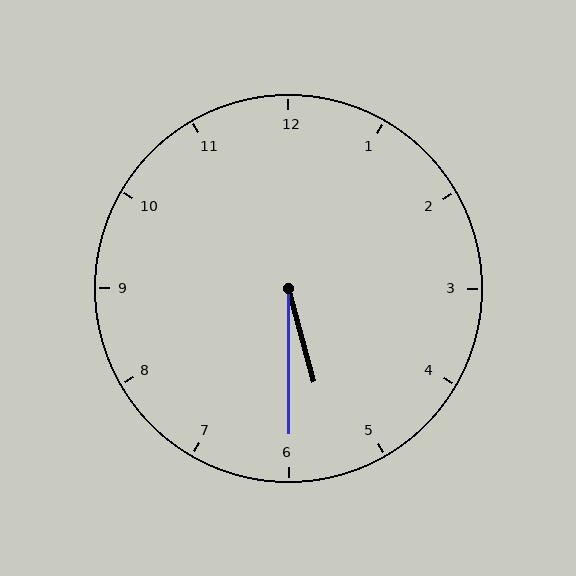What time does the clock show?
5:30.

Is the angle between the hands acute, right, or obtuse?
It is acute.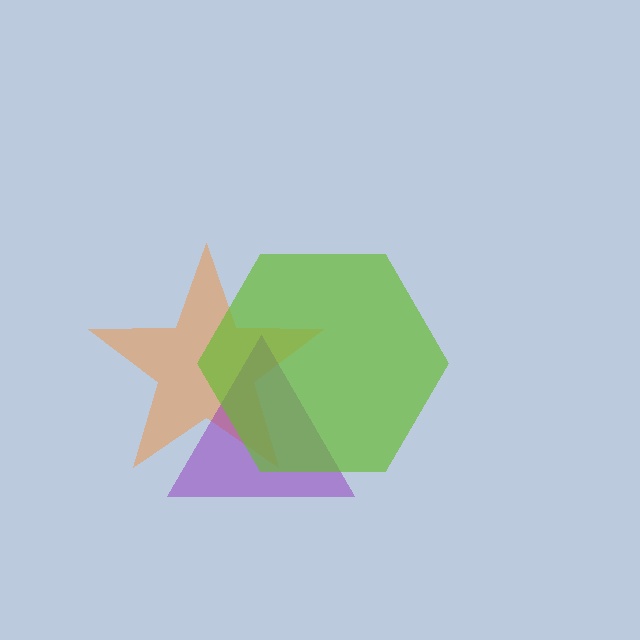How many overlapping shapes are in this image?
There are 3 overlapping shapes in the image.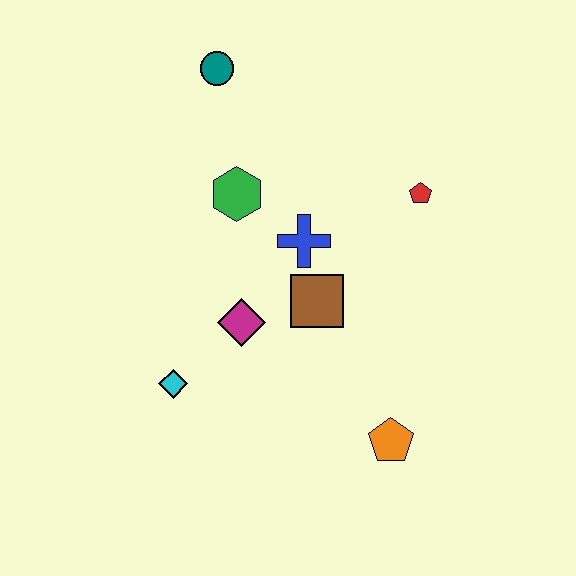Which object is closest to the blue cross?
The brown square is closest to the blue cross.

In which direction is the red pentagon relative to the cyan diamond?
The red pentagon is to the right of the cyan diamond.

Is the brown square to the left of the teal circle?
No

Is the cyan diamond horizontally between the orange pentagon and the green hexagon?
No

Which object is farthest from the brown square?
The teal circle is farthest from the brown square.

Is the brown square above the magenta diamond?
Yes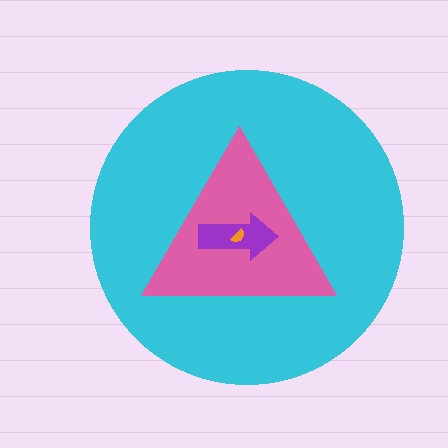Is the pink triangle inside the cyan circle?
Yes.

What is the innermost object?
The orange semicircle.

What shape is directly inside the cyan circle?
The pink triangle.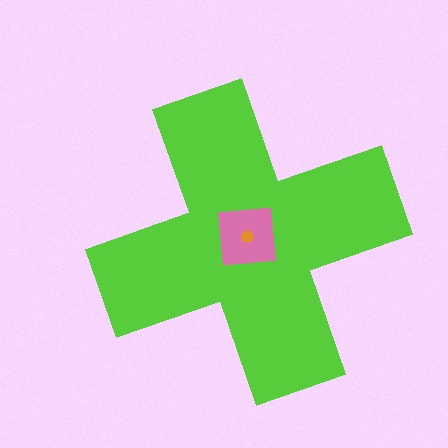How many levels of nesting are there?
3.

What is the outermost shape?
The lime cross.